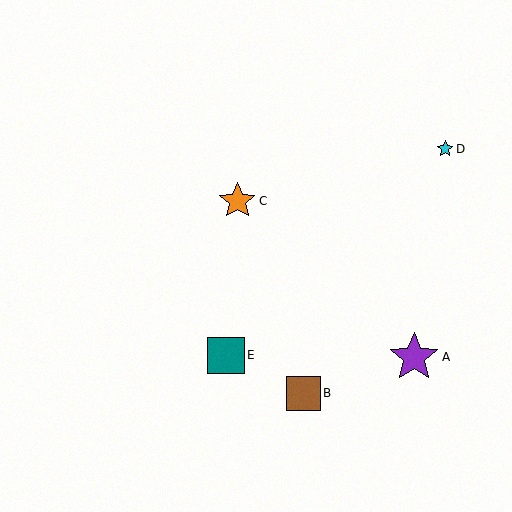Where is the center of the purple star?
The center of the purple star is at (414, 357).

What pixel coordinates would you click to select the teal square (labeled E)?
Click at (226, 355) to select the teal square E.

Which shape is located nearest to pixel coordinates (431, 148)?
The cyan star (labeled D) at (445, 149) is nearest to that location.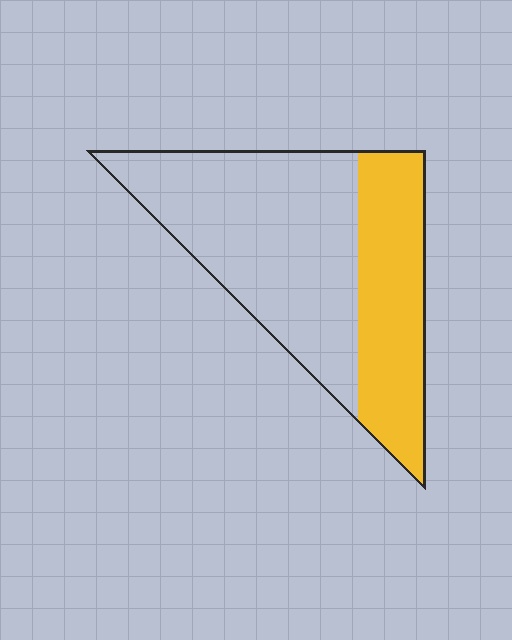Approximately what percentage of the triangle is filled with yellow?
Approximately 35%.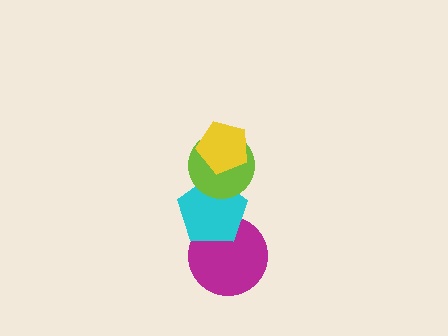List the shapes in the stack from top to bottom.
From top to bottom: the yellow pentagon, the lime circle, the cyan pentagon, the magenta circle.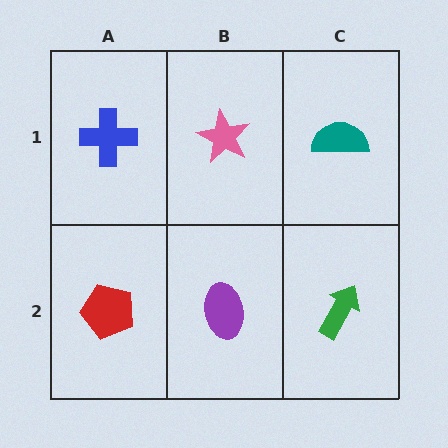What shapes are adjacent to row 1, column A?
A red pentagon (row 2, column A), a pink star (row 1, column B).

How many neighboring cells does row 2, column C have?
2.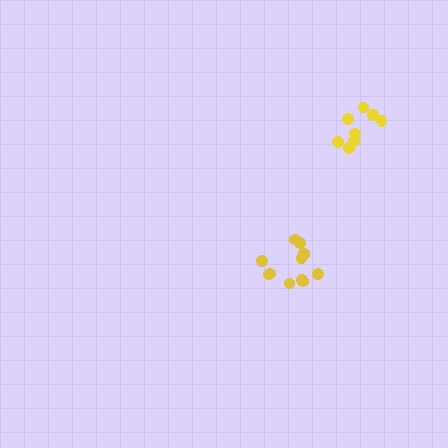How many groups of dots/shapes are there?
There are 2 groups.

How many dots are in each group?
Group 1: 8 dots, Group 2: 12 dots (20 total).